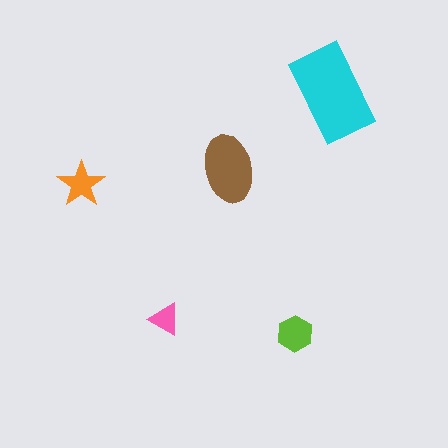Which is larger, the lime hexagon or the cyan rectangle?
The cyan rectangle.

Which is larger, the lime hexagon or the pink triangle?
The lime hexagon.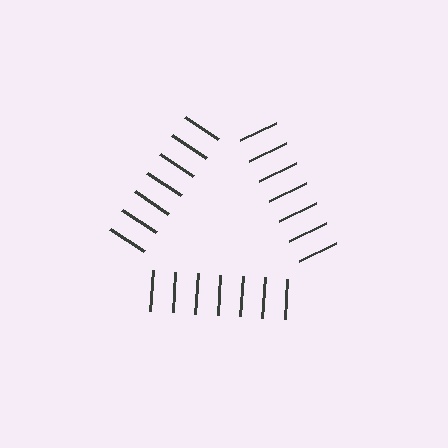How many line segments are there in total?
21 — 7 along each of the 3 edges.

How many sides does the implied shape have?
3 sides — the line-ends trace a triangle.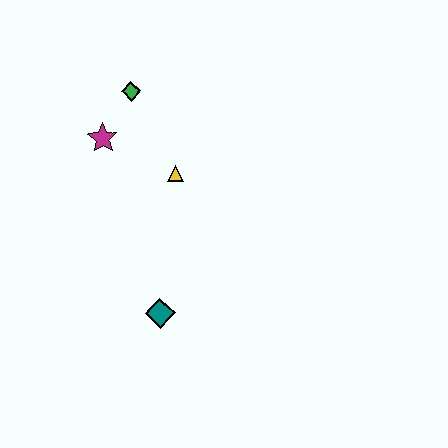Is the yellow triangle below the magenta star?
Yes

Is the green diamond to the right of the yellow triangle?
No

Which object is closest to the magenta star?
The green diamond is closest to the magenta star.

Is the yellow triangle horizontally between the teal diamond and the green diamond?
No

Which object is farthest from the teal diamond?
The green diamond is farthest from the teal diamond.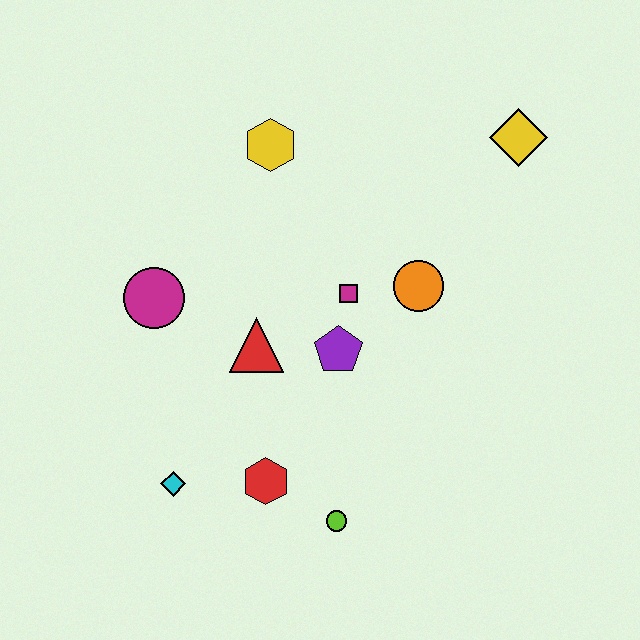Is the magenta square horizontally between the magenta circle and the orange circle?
Yes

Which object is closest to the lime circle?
The red hexagon is closest to the lime circle.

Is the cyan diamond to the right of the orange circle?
No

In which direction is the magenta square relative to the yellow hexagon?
The magenta square is below the yellow hexagon.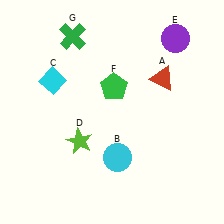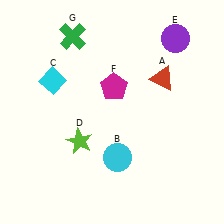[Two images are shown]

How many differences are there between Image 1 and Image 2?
There is 1 difference between the two images.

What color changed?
The pentagon (F) changed from green in Image 1 to magenta in Image 2.